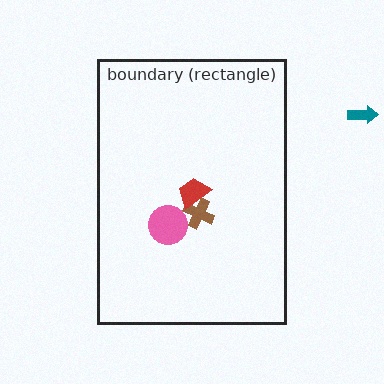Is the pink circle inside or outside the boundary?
Inside.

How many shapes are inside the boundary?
3 inside, 1 outside.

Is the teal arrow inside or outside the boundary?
Outside.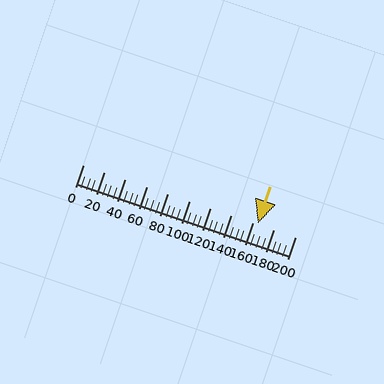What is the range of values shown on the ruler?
The ruler shows values from 0 to 200.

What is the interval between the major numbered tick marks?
The major tick marks are spaced 20 units apart.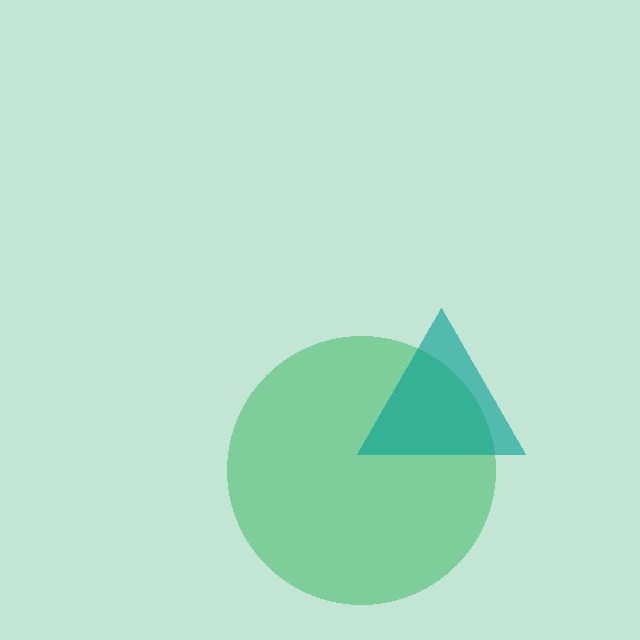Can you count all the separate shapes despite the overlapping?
Yes, there are 2 separate shapes.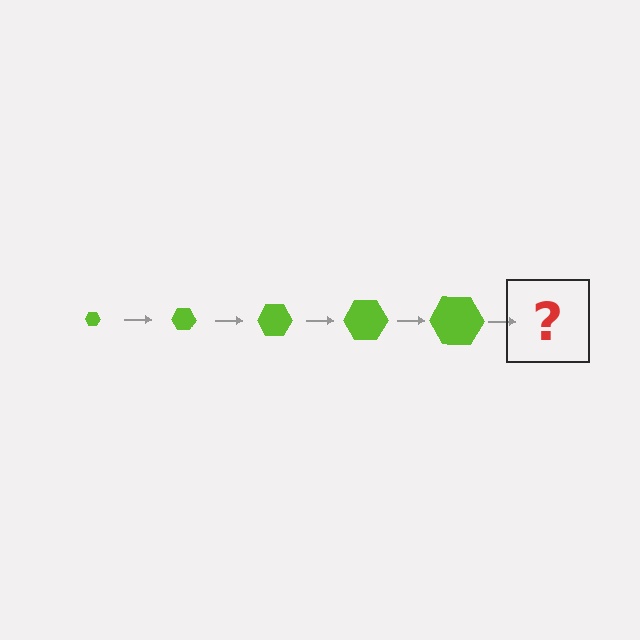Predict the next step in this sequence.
The next step is a lime hexagon, larger than the previous one.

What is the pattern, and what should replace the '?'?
The pattern is that the hexagon gets progressively larger each step. The '?' should be a lime hexagon, larger than the previous one.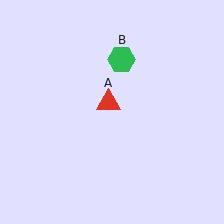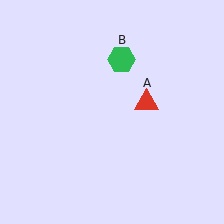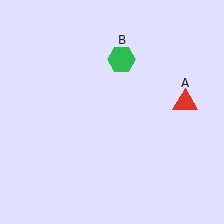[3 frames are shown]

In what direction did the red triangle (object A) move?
The red triangle (object A) moved right.